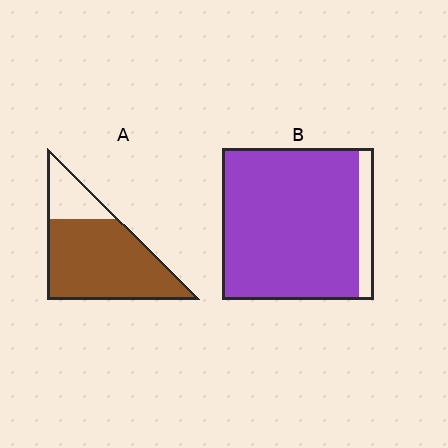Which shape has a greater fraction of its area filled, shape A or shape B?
Shape B.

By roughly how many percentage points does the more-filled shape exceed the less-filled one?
By roughly 10 percentage points (B over A).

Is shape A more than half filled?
Yes.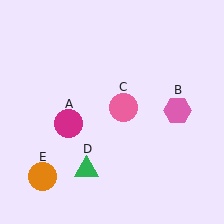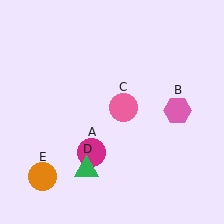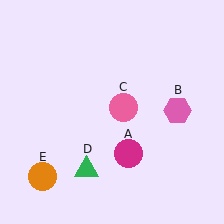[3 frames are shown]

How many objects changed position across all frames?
1 object changed position: magenta circle (object A).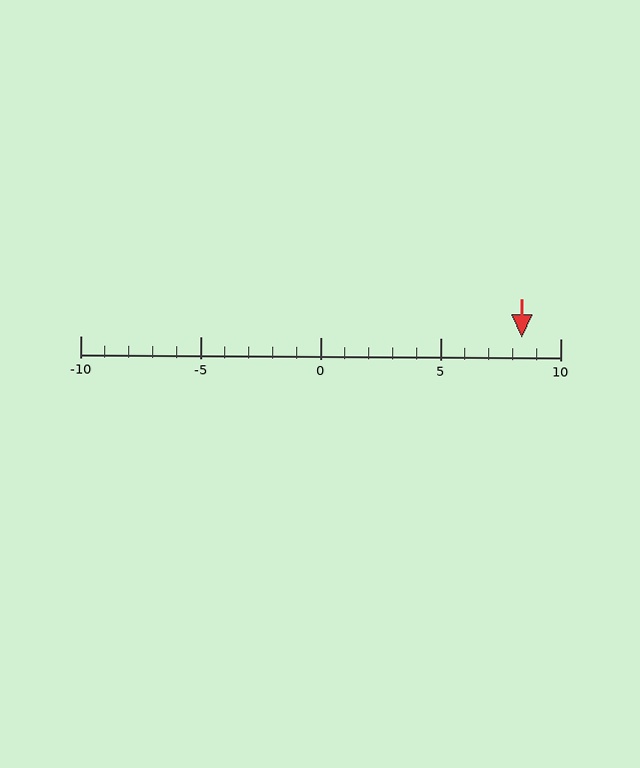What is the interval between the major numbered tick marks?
The major tick marks are spaced 5 units apart.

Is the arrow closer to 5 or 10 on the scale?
The arrow is closer to 10.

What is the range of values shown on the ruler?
The ruler shows values from -10 to 10.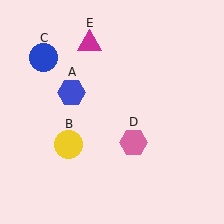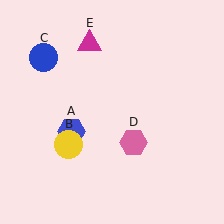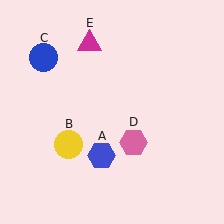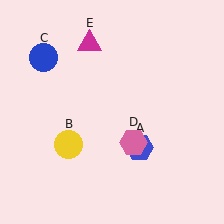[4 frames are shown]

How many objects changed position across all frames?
1 object changed position: blue hexagon (object A).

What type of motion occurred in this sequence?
The blue hexagon (object A) rotated counterclockwise around the center of the scene.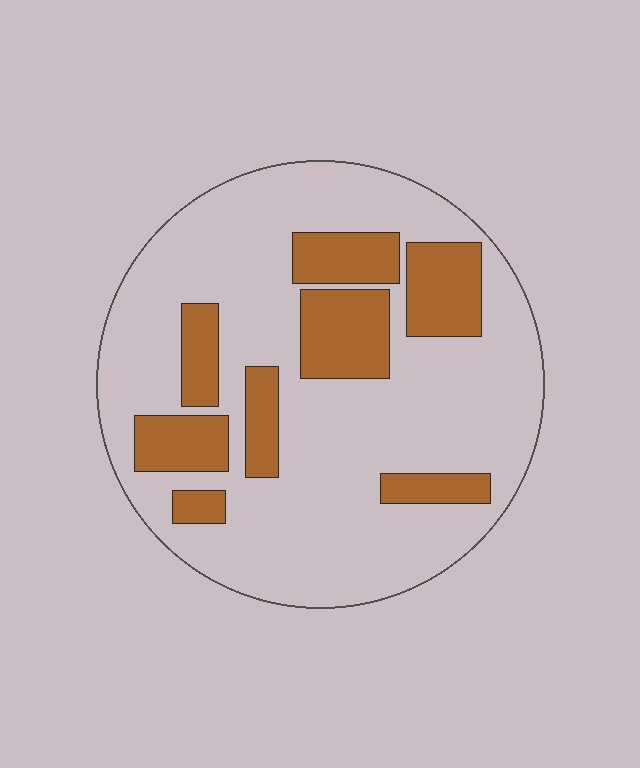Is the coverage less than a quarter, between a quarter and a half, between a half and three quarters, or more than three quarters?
Less than a quarter.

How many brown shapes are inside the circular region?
8.